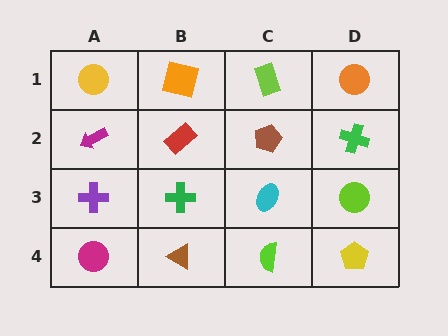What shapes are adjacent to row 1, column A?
A magenta arrow (row 2, column A), an orange square (row 1, column B).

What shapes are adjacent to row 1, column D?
A green cross (row 2, column D), a lime rectangle (row 1, column C).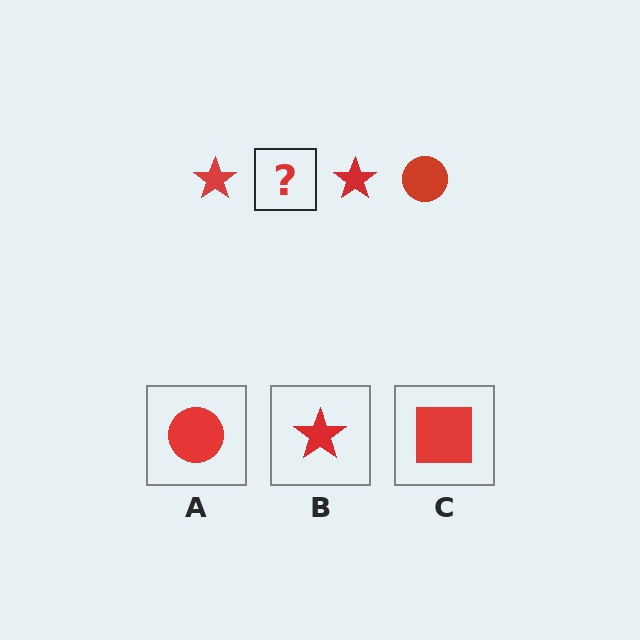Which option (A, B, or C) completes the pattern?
A.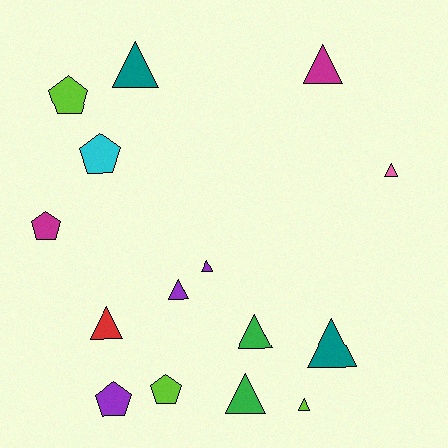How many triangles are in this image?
There are 10 triangles.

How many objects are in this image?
There are 15 objects.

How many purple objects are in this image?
There are 3 purple objects.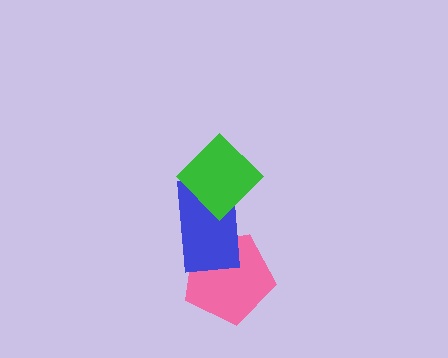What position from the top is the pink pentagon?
The pink pentagon is 3rd from the top.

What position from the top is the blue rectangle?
The blue rectangle is 2nd from the top.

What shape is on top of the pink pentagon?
The blue rectangle is on top of the pink pentagon.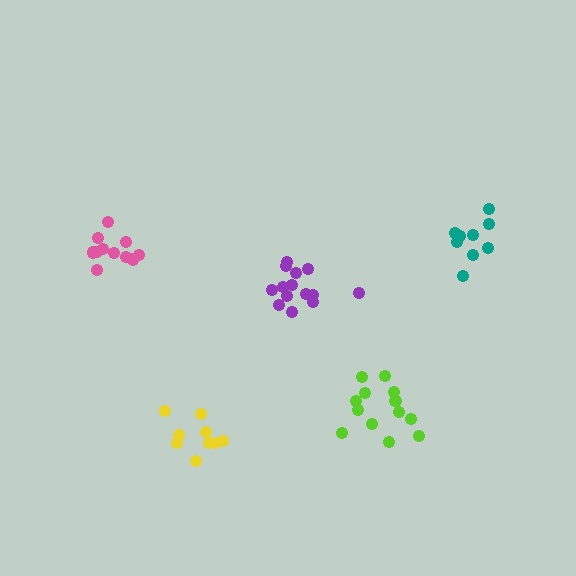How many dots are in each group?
Group 1: 13 dots, Group 2: 9 dots, Group 3: 14 dots, Group 4: 9 dots, Group 5: 11 dots (56 total).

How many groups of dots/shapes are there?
There are 5 groups.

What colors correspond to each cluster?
The clusters are colored: lime, teal, purple, yellow, pink.